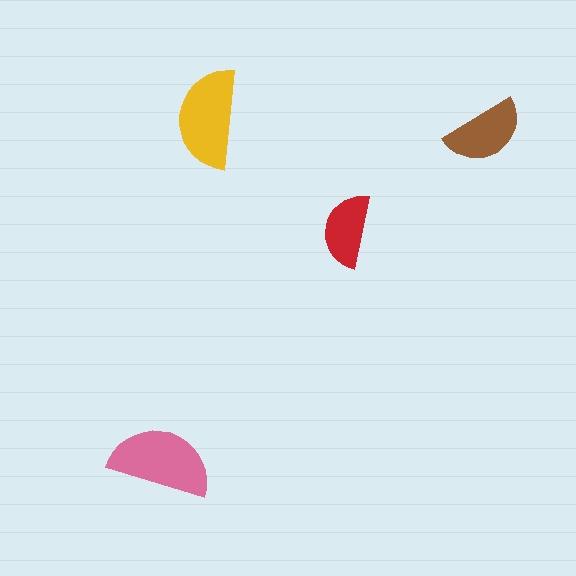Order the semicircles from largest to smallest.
the pink one, the yellow one, the brown one, the red one.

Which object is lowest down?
The pink semicircle is bottommost.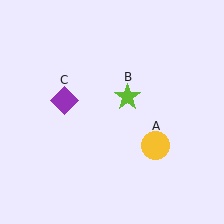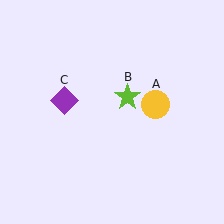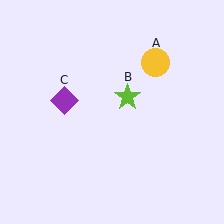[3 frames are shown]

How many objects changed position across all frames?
1 object changed position: yellow circle (object A).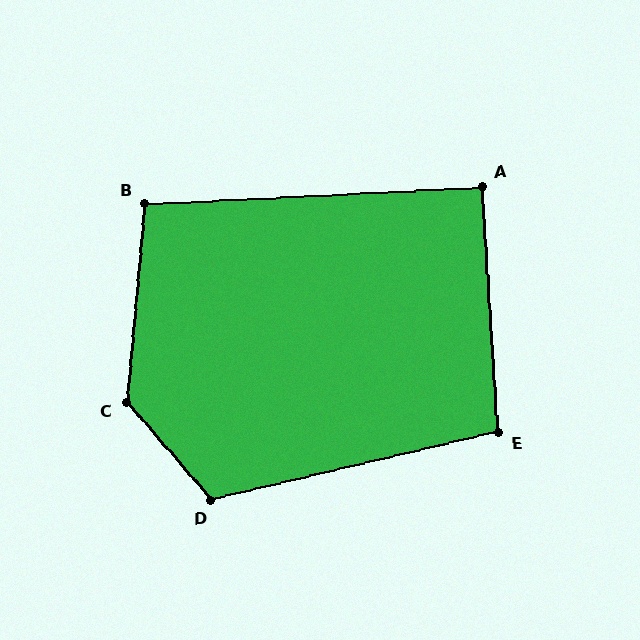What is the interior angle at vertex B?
Approximately 98 degrees (obtuse).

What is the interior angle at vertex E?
Approximately 100 degrees (obtuse).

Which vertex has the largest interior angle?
C, at approximately 134 degrees.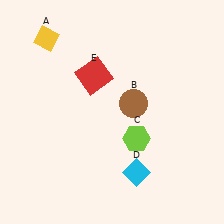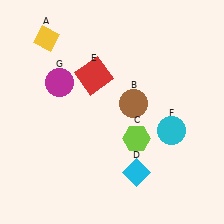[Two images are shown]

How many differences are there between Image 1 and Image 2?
There are 2 differences between the two images.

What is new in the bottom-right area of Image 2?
A cyan circle (F) was added in the bottom-right area of Image 2.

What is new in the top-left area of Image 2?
A magenta circle (G) was added in the top-left area of Image 2.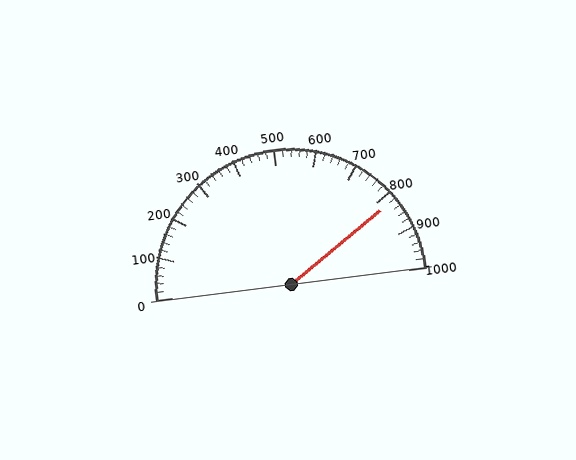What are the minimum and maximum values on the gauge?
The gauge ranges from 0 to 1000.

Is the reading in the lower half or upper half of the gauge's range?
The reading is in the upper half of the range (0 to 1000).